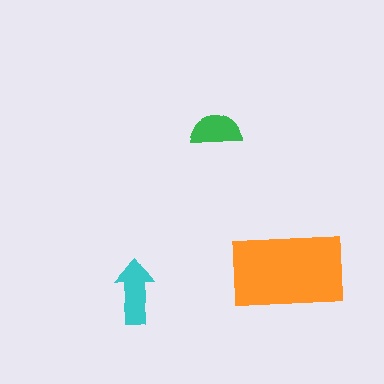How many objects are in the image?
There are 3 objects in the image.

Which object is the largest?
The orange rectangle.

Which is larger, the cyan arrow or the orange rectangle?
The orange rectangle.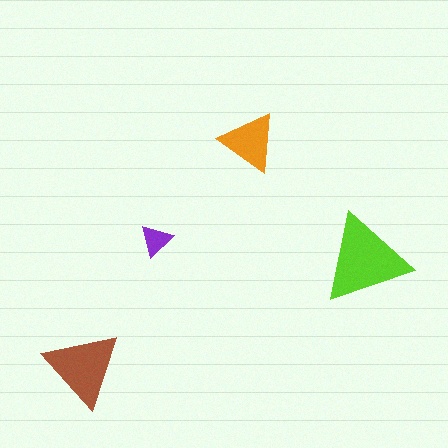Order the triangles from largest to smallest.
the lime one, the brown one, the orange one, the purple one.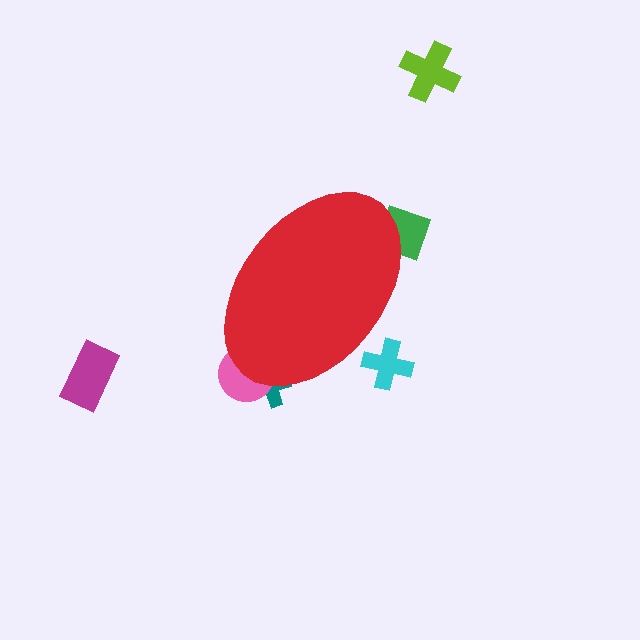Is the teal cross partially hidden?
Yes, the teal cross is partially hidden behind the red ellipse.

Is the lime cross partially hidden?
No, the lime cross is fully visible.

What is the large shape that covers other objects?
A red ellipse.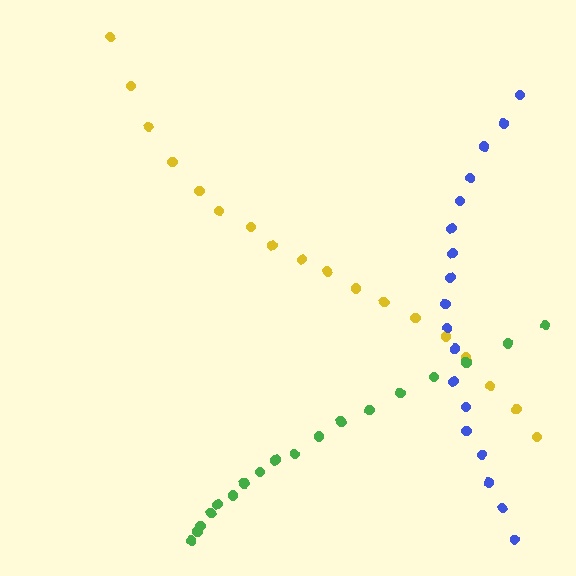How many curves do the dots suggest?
There are 3 distinct paths.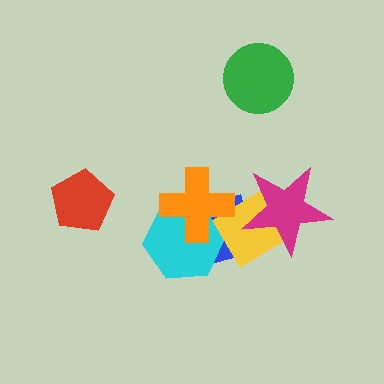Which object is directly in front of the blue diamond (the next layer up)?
The cyan hexagon is directly in front of the blue diamond.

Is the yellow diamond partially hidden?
Yes, it is partially covered by another shape.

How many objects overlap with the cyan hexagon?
3 objects overlap with the cyan hexagon.